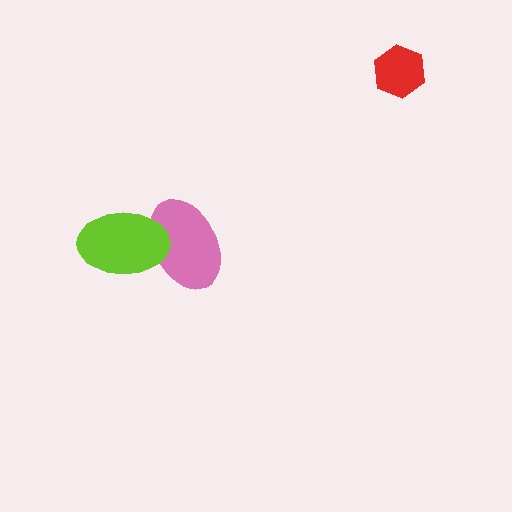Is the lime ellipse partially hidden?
No, no other shape covers it.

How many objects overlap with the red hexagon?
0 objects overlap with the red hexagon.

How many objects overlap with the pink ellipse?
1 object overlaps with the pink ellipse.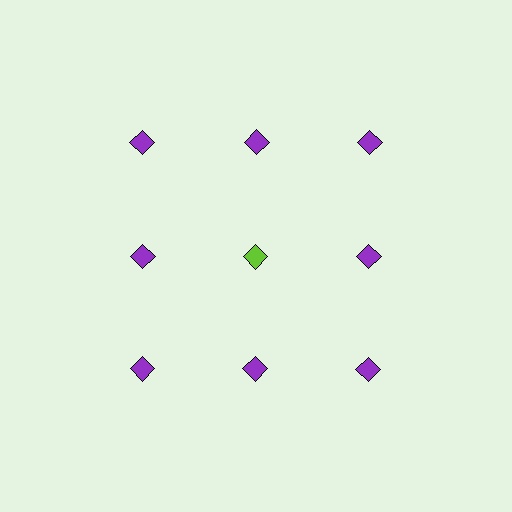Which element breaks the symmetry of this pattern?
The lime diamond in the second row, second from left column breaks the symmetry. All other shapes are purple diamonds.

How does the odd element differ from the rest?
It has a different color: lime instead of purple.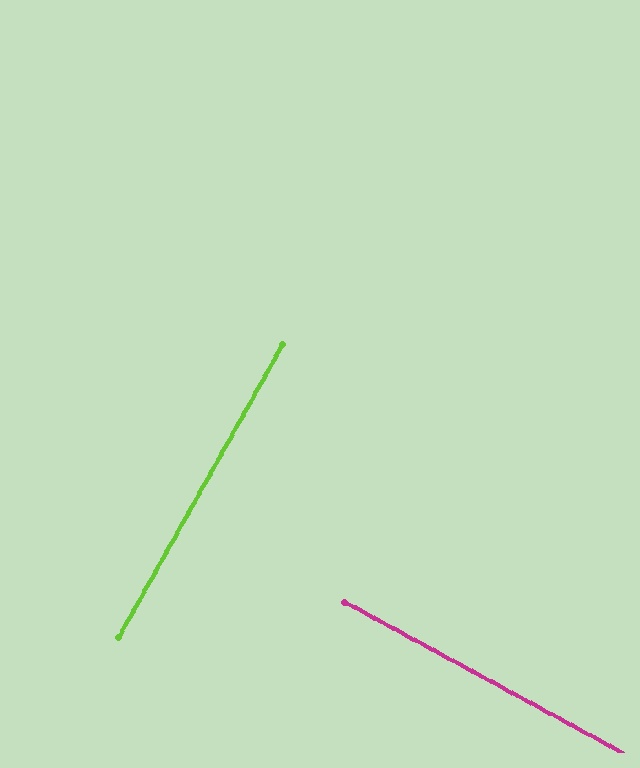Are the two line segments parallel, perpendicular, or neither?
Perpendicular — they meet at approximately 89°.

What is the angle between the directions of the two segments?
Approximately 89 degrees.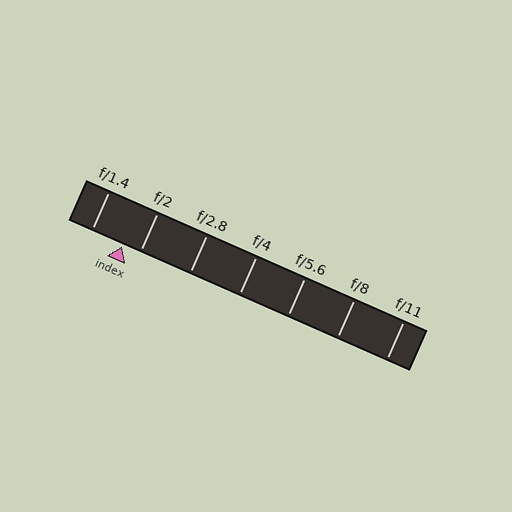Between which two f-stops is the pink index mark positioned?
The index mark is between f/1.4 and f/2.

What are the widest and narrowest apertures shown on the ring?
The widest aperture shown is f/1.4 and the narrowest is f/11.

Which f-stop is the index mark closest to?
The index mark is closest to f/2.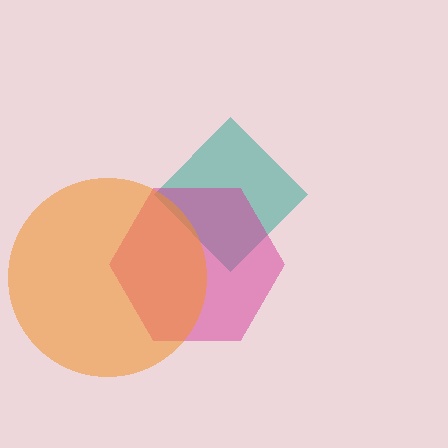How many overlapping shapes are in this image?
There are 3 overlapping shapes in the image.